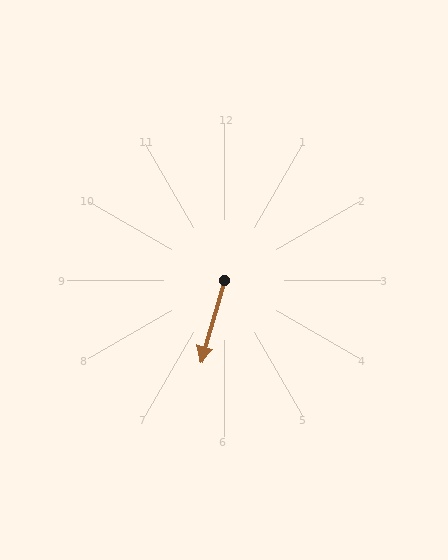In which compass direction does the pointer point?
South.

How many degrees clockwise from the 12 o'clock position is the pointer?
Approximately 196 degrees.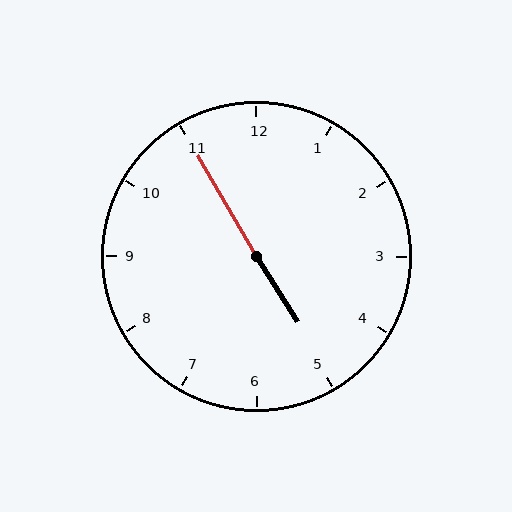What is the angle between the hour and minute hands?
Approximately 178 degrees.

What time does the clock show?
4:55.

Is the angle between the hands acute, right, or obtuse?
It is obtuse.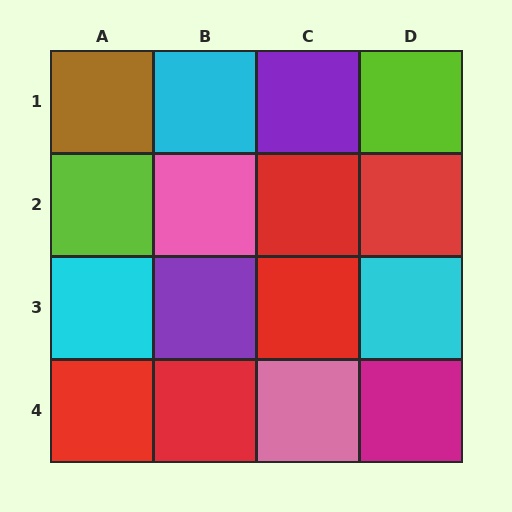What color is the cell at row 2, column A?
Lime.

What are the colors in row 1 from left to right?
Brown, cyan, purple, lime.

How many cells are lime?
2 cells are lime.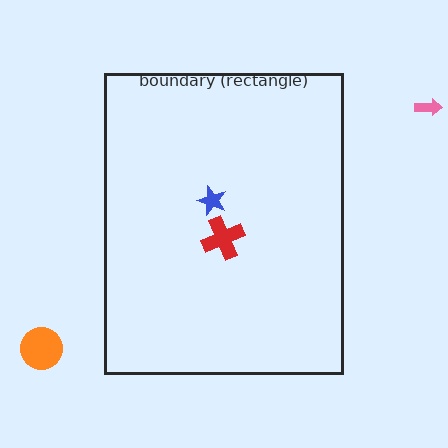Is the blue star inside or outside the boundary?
Inside.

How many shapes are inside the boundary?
2 inside, 2 outside.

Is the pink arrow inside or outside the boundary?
Outside.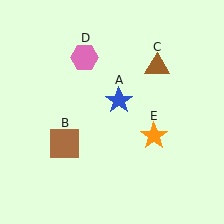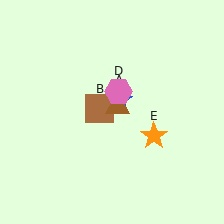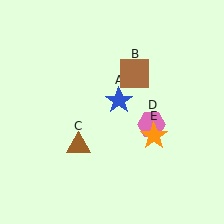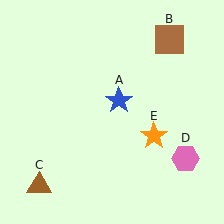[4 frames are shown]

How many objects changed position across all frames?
3 objects changed position: brown square (object B), brown triangle (object C), pink hexagon (object D).